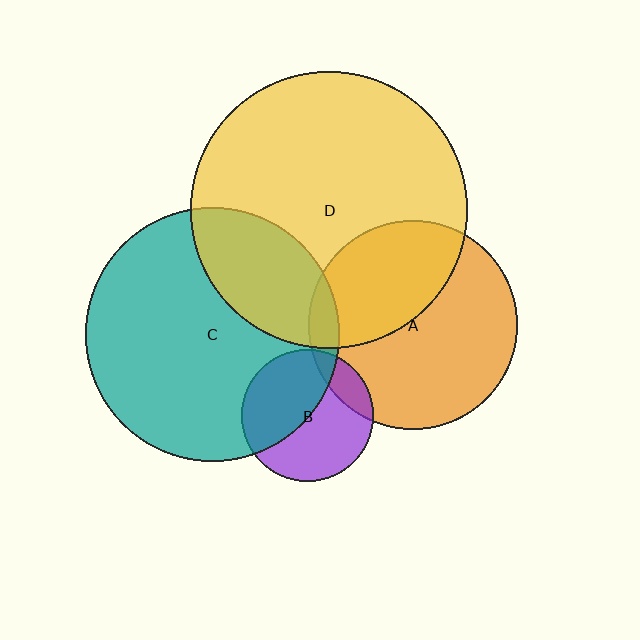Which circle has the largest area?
Circle D (yellow).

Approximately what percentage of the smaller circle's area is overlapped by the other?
Approximately 40%.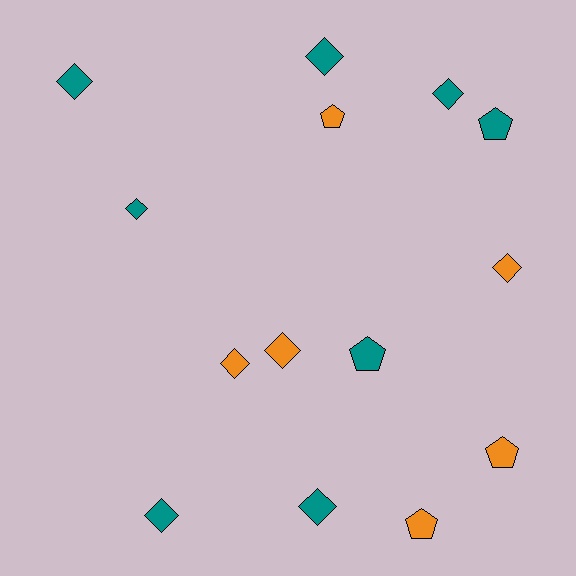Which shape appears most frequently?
Diamond, with 9 objects.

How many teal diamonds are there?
There are 6 teal diamonds.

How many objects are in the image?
There are 14 objects.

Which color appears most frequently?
Teal, with 8 objects.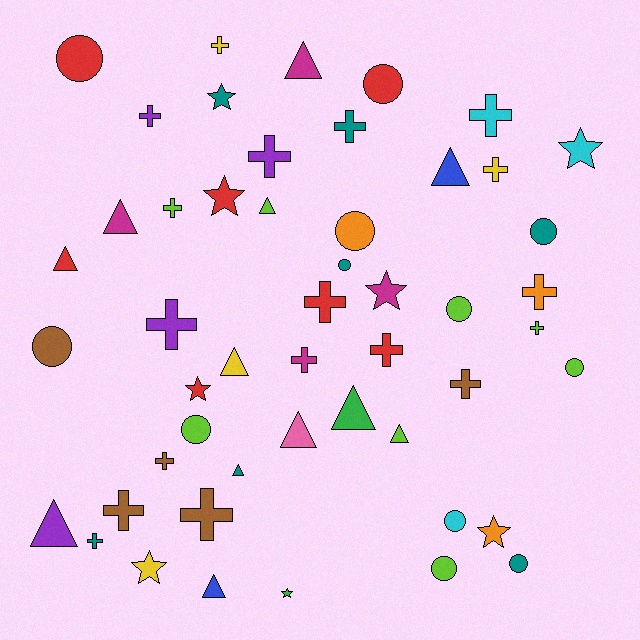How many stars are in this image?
There are 8 stars.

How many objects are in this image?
There are 50 objects.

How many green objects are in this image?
There are 2 green objects.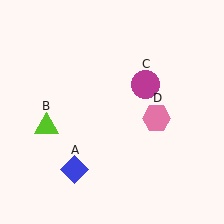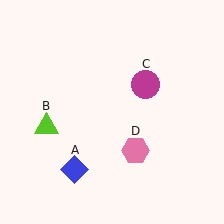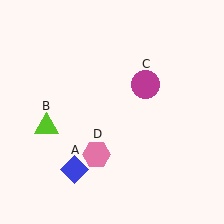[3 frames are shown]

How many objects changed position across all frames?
1 object changed position: pink hexagon (object D).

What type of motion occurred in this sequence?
The pink hexagon (object D) rotated clockwise around the center of the scene.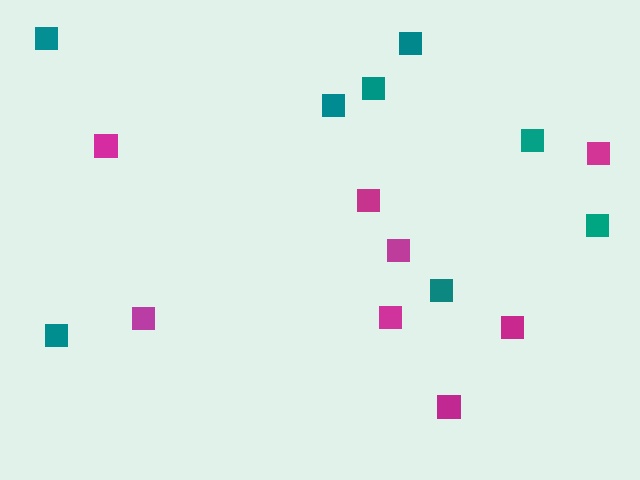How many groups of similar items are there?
There are 2 groups: one group of magenta squares (8) and one group of teal squares (8).